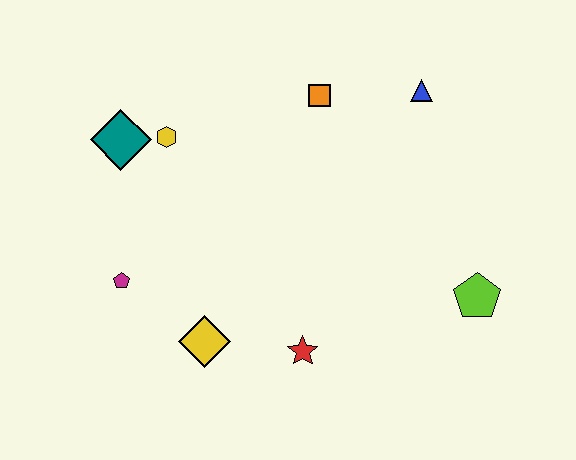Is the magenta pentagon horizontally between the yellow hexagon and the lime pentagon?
No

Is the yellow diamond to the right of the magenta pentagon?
Yes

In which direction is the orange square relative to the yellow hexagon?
The orange square is to the right of the yellow hexagon.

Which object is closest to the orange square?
The blue triangle is closest to the orange square.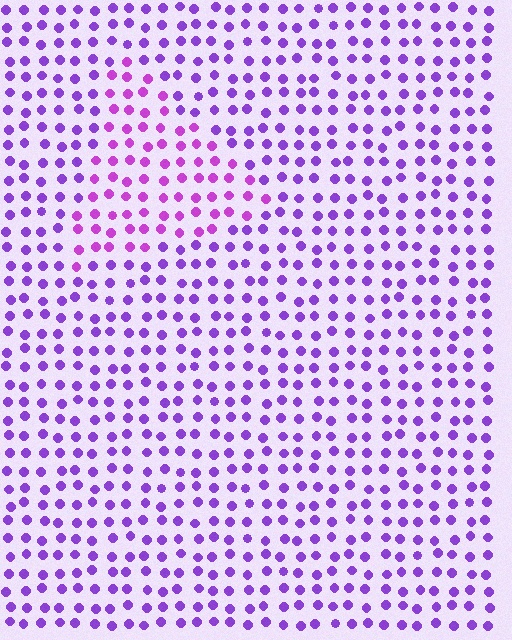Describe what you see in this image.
The image is filled with small purple elements in a uniform arrangement. A triangle-shaped region is visible where the elements are tinted to a slightly different hue, forming a subtle color boundary.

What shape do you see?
I see a triangle.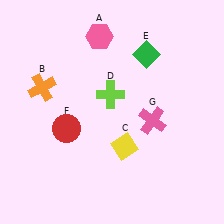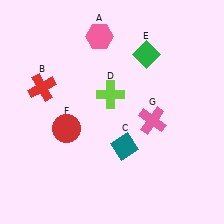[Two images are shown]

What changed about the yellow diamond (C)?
In Image 1, C is yellow. In Image 2, it changed to teal.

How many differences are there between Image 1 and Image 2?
There are 2 differences between the two images.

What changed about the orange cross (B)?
In Image 1, B is orange. In Image 2, it changed to red.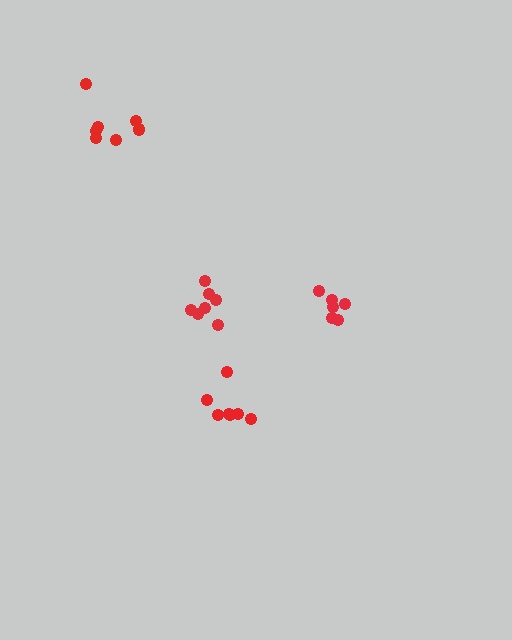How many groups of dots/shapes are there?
There are 4 groups.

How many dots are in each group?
Group 1: 7 dots, Group 2: 6 dots, Group 3: 7 dots, Group 4: 8 dots (28 total).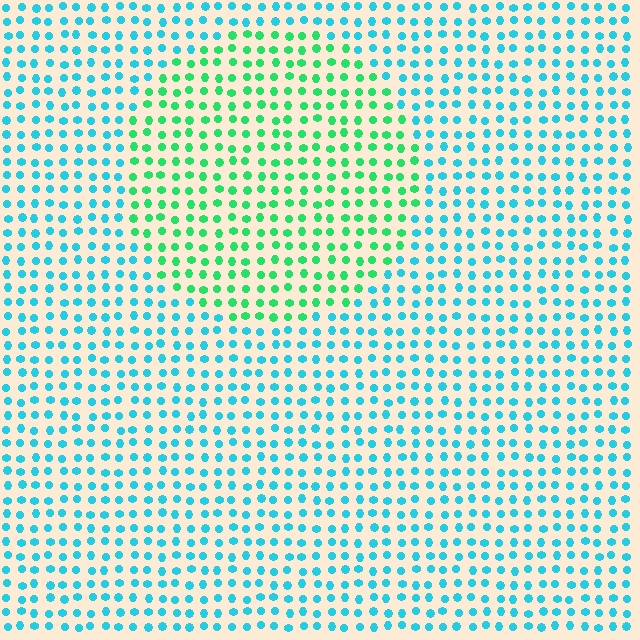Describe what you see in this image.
The image is filled with small cyan elements in a uniform arrangement. A circle-shaped region is visible where the elements are tinted to a slightly different hue, forming a subtle color boundary.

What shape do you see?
I see a circle.